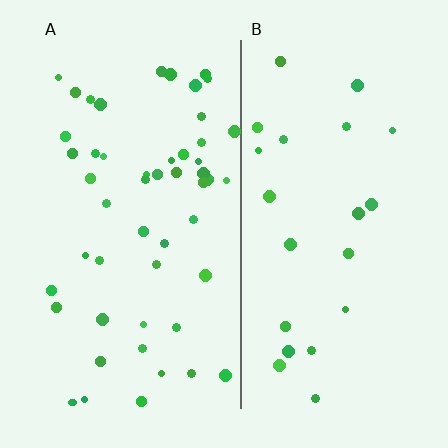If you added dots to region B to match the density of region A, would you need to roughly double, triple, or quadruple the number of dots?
Approximately double.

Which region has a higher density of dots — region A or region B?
A (the left).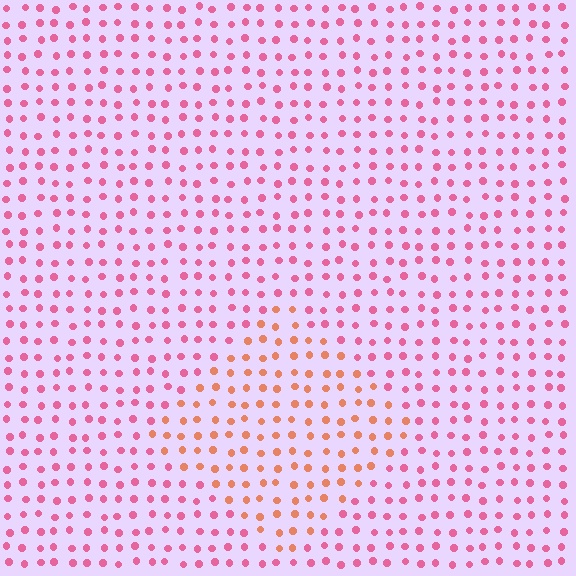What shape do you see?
I see a diamond.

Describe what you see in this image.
The image is filled with small pink elements in a uniform arrangement. A diamond-shaped region is visible where the elements are tinted to a slightly different hue, forming a subtle color boundary.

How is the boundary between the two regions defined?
The boundary is defined purely by a slight shift in hue (about 39 degrees). Spacing, size, and orientation are identical on both sides.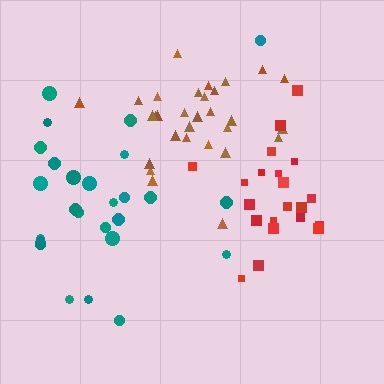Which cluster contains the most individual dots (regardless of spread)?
Brown (30).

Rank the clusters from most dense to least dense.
brown, red, teal.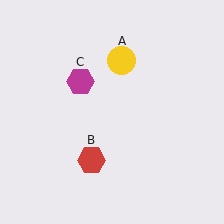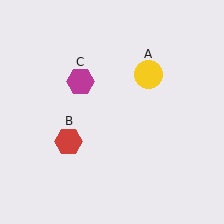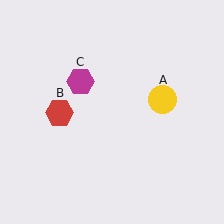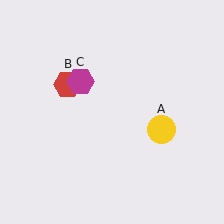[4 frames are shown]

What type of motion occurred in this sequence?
The yellow circle (object A), red hexagon (object B) rotated clockwise around the center of the scene.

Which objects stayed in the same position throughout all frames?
Magenta hexagon (object C) remained stationary.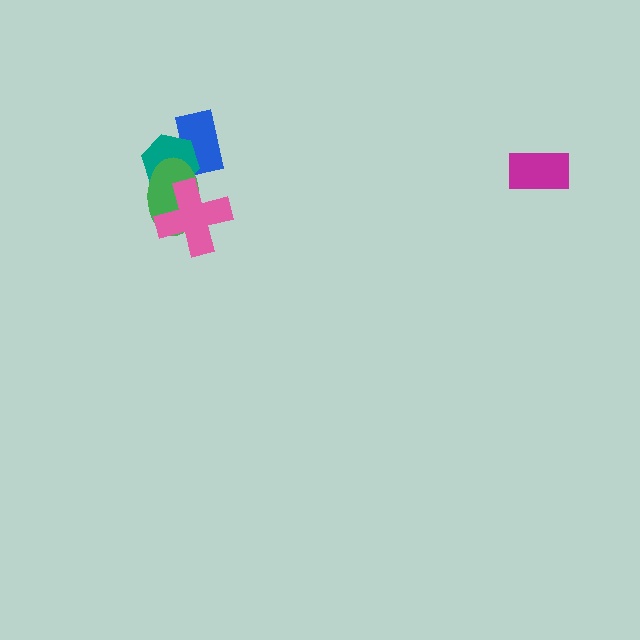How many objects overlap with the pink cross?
2 objects overlap with the pink cross.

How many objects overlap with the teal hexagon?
3 objects overlap with the teal hexagon.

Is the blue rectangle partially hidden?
Yes, it is partially covered by another shape.